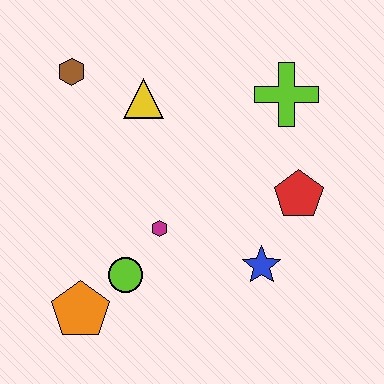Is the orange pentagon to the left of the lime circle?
Yes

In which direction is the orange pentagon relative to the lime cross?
The orange pentagon is below the lime cross.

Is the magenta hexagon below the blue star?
No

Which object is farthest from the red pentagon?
The brown hexagon is farthest from the red pentagon.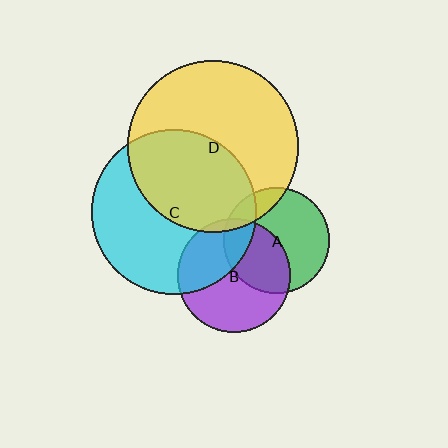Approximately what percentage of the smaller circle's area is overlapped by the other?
Approximately 40%.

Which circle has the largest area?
Circle D (yellow).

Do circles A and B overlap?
Yes.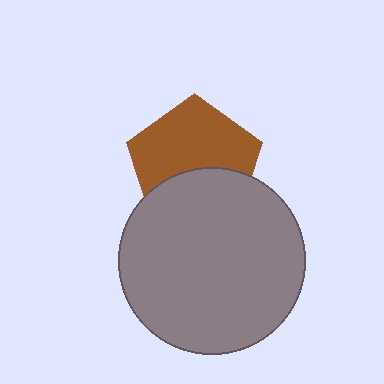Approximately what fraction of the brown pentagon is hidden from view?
Roughly 40% of the brown pentagon is hidden behind the gray circle.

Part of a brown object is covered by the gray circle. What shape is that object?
It is a pentagon.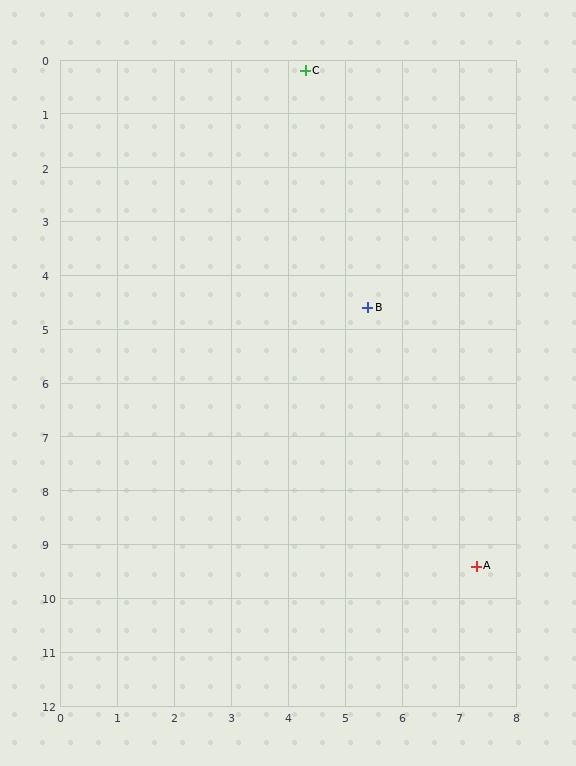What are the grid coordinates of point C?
Point C is at approximately (4.3, 0.2).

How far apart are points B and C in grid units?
Points B and C are about 4.5 grid units apart.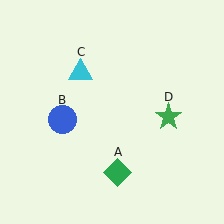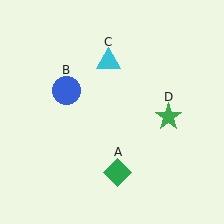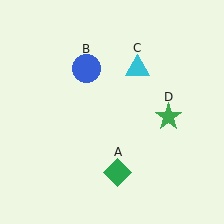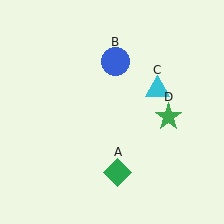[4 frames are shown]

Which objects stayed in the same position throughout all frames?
Green diamond (object A) and green star (object D) remained stationary.